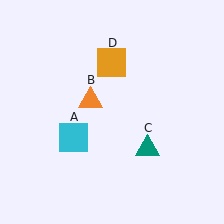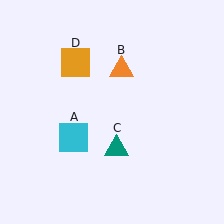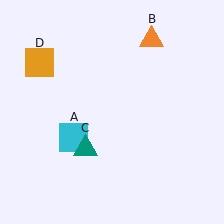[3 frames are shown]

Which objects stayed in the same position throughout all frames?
Cyan square (object A) remained stationary.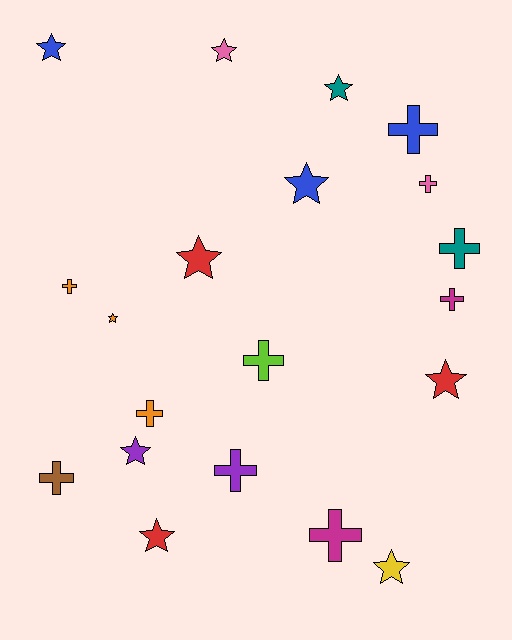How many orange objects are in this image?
There are 3 orange objects.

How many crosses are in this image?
There are 10 crosses.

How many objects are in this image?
There are 20 objects.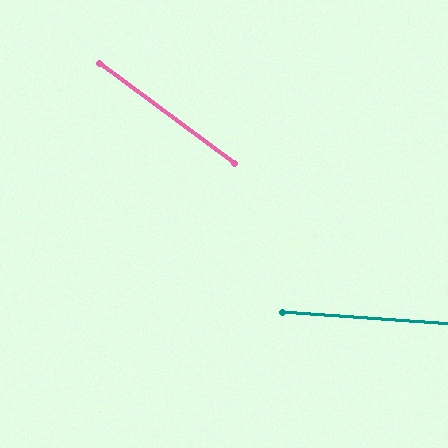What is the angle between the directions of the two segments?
Approximately 33 degrees.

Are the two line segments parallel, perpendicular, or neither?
Neither parallel nor perpendicular — they differ by about 33°.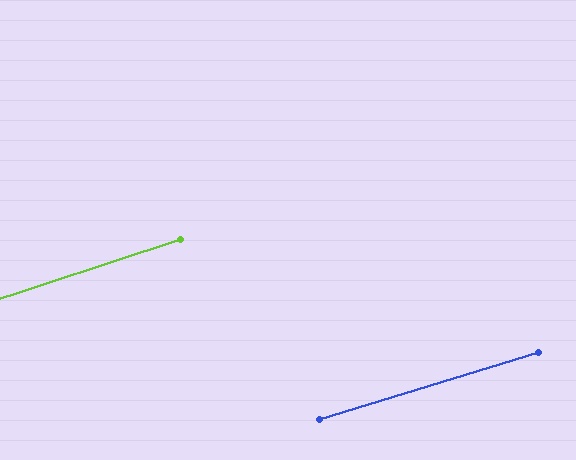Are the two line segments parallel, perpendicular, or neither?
Parallel — their directions differ by only 1.2°.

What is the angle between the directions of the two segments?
Approximately 1 degree.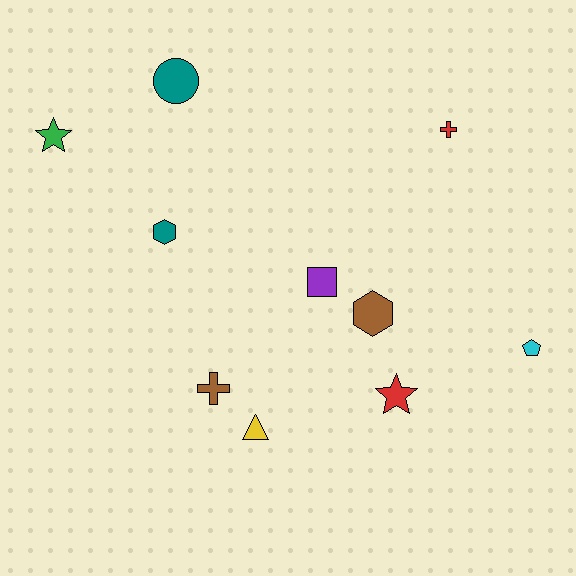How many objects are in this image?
There are 10 objects.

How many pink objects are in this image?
There are no pink objects.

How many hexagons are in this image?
There are 2 hexagons.